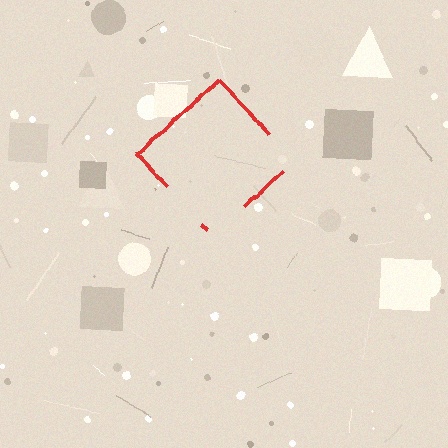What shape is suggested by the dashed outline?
The dashed outline suggests a diamond.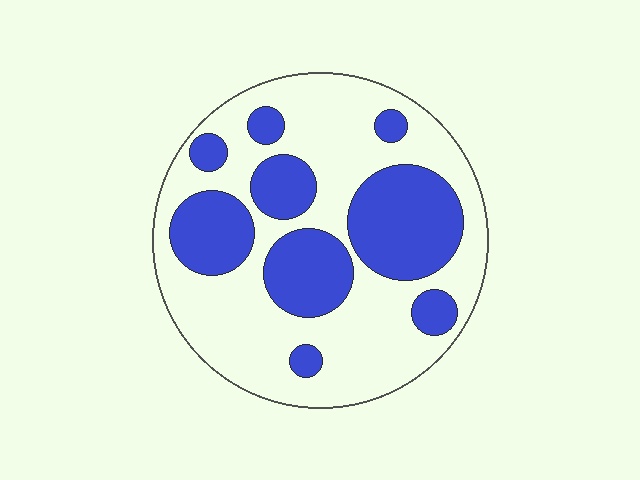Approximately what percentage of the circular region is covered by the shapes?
Approximately 35%.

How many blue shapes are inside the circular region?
9.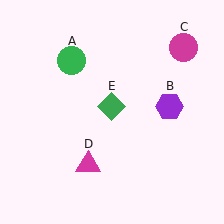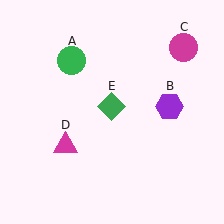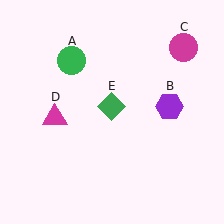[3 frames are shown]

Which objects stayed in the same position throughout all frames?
Green circle (object A) and purple hexagon (object B) and magenta circle (object C) and green diamond (object E) remained stationary.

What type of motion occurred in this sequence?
The magenta triangle (object D) rotated clockwise around the center of the scene.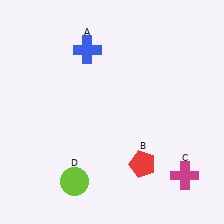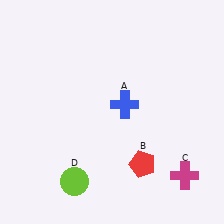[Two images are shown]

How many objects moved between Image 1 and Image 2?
1 object moved between the two images.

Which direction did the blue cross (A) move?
The blue cross (A) moved down.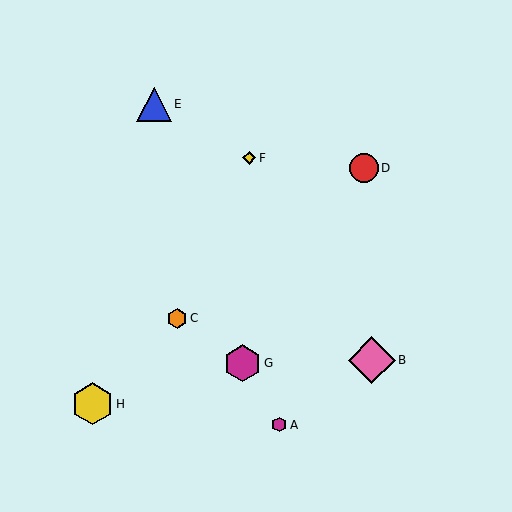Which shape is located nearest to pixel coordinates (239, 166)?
The yellow diamond (labeled F) at (249, 158) is nearest to that location.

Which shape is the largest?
The pink diamond (labeled B) is the largest.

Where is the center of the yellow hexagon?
The center of the yellow hexagon is at (92, 404).